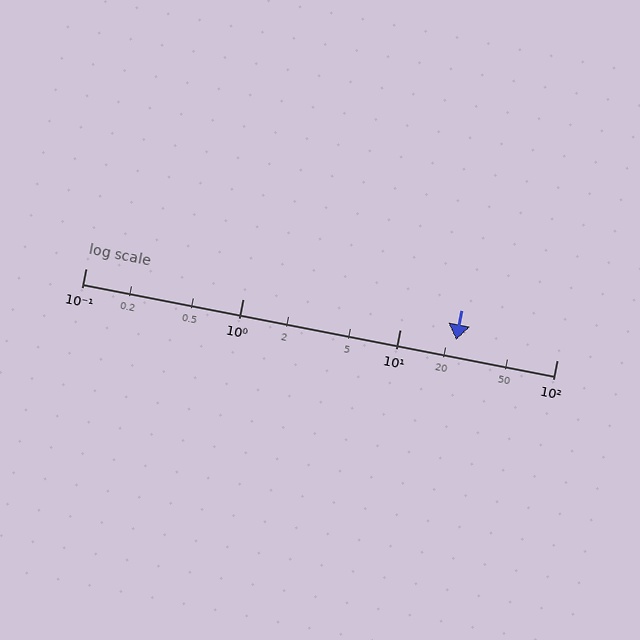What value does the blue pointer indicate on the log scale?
The pointer indicates approximately 23.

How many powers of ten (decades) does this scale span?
The scale spans 3 decades, from 0.1 to 100.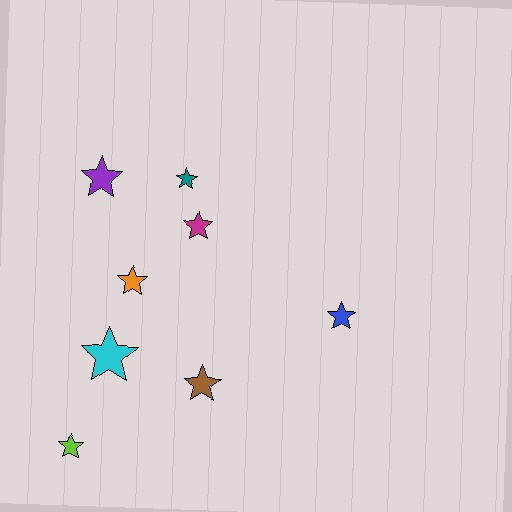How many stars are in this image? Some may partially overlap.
There are 8 stars.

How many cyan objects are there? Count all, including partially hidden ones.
There is 1 cyan object.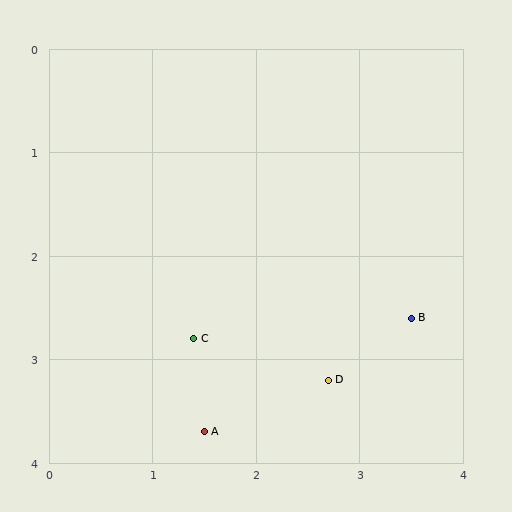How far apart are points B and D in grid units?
Points B and D are about 1.0 grid units apart.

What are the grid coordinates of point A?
Point A is at approximately (1.5, 3.7).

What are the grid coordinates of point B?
Point B is at approximately (3.5, 2.6).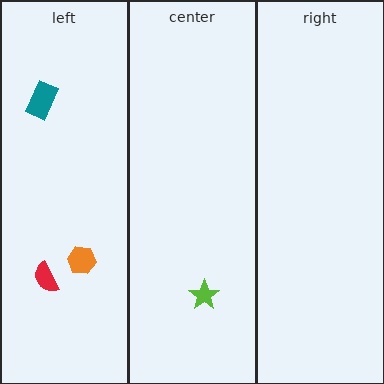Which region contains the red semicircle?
The left region.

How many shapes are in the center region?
1.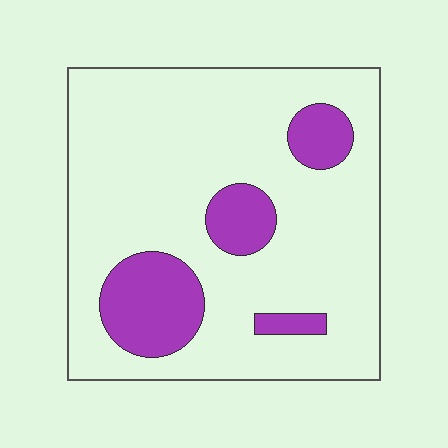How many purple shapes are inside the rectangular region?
4.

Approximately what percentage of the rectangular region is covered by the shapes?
Approximately 20%.